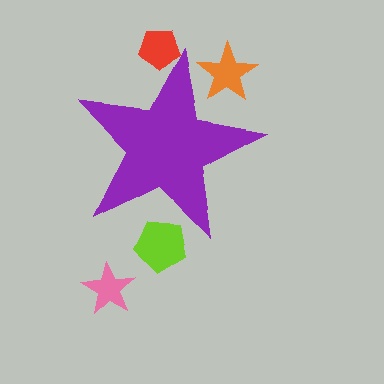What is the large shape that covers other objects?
A purple star.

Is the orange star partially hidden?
Yes, the orange star is partially hidden behind the purple star.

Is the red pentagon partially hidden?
Yes, the red pentagon is partially hidden behind the purple star.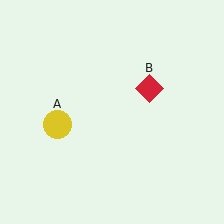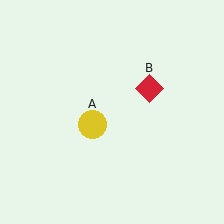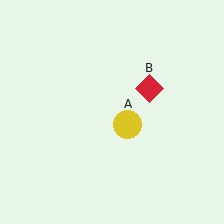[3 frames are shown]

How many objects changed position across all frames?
1 object changed position: yellow circle (object A).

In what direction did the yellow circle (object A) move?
The yellow circle (object A) moved right.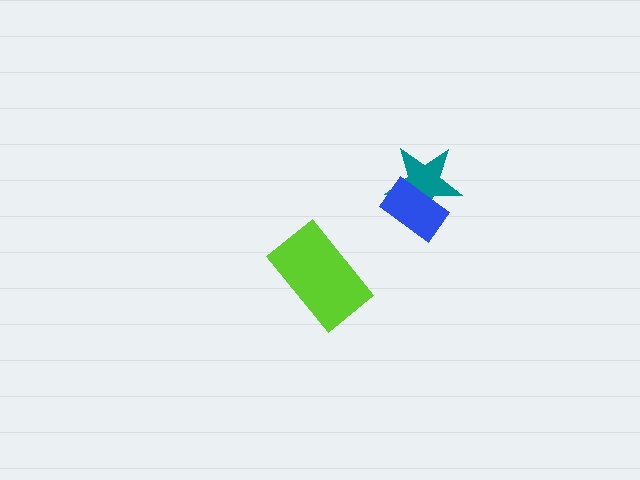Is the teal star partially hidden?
Yes, it is partially covered by another shape.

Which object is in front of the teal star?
The blue rectangle is in front of the teal star.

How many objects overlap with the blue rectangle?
1 object overlaps with the blue rectangle.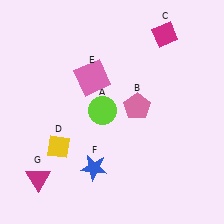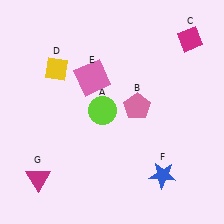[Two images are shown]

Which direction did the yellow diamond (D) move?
The yellow diamond (D) moved up.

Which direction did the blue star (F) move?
The blue star (F) moved right.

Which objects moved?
The objects that moved are: the magenta diamond (C), the yellow diamond (D), the blue star (F).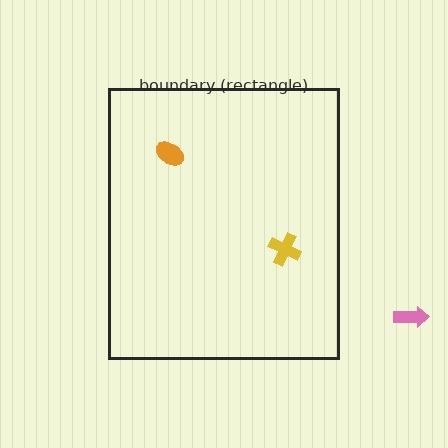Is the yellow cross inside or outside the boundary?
Inside.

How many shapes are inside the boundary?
2 inside, 1 outside.